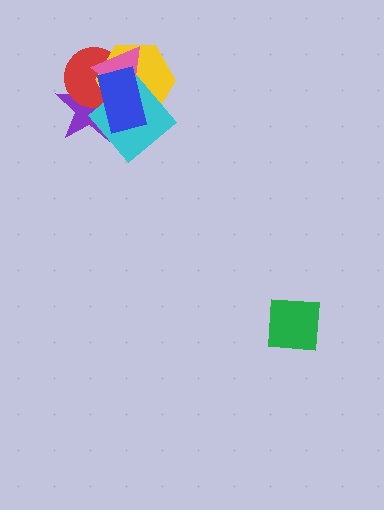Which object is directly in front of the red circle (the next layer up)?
The yellow hexagon is directly in front of the red circle.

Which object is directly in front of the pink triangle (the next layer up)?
The cyan diamond is directly in front of the pink triangle.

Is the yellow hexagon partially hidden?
Yes, it is partially covered by another shape.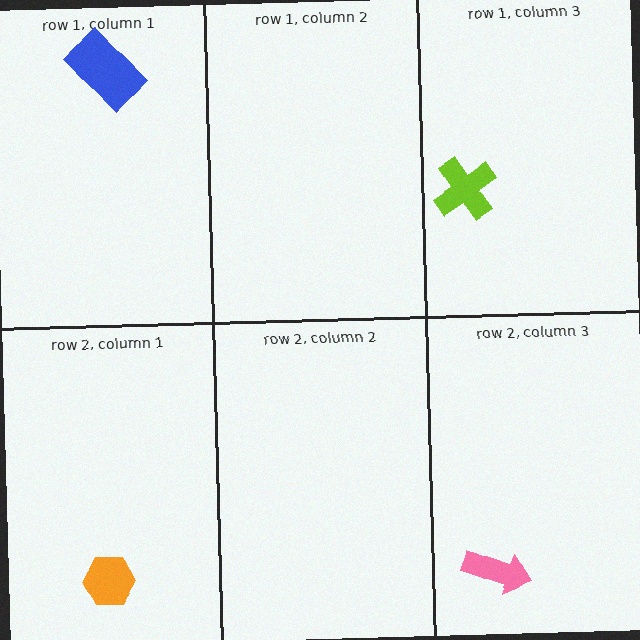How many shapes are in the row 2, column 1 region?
1.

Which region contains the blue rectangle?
The row 1, column 1 region.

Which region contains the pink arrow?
The row 2, column 3 region.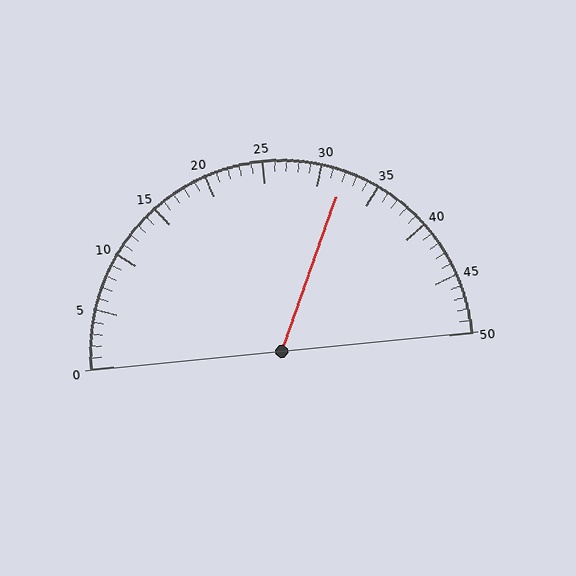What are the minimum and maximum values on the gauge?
The gauge ranges from 0 to 50.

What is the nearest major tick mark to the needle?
The nearest major tick mark is 30.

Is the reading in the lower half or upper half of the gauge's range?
The reading is in the upper half of the range (0 to 50).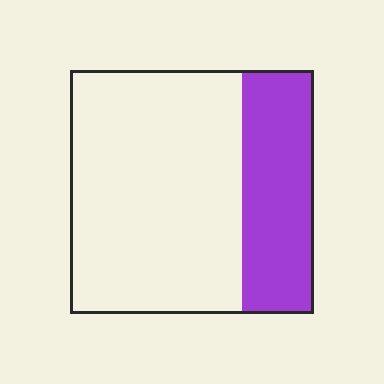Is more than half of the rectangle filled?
No.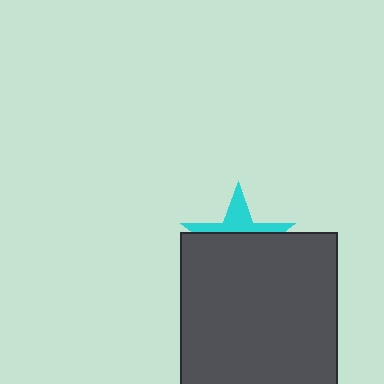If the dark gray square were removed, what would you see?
You would see the complete cyan star.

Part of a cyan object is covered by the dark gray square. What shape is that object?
It is a star.